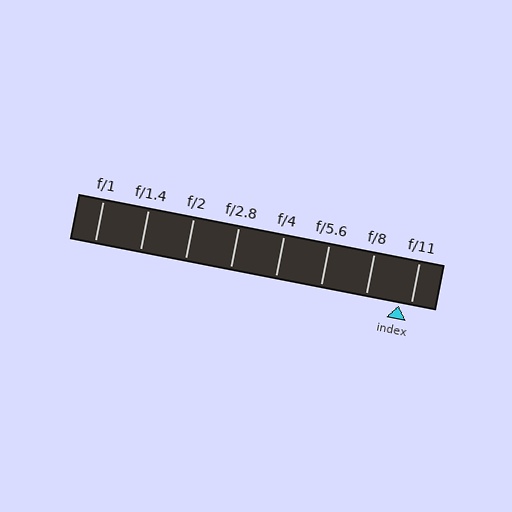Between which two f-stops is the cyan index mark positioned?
The index mark is between f/8 and f/11.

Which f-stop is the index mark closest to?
The index mark is closest to f/11.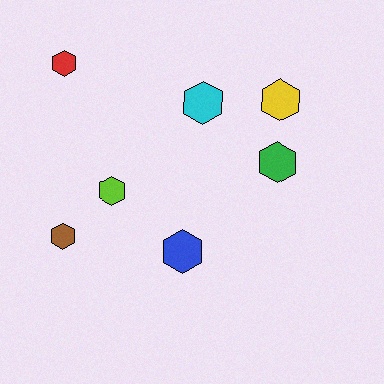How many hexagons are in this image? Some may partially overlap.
There are 7 hexagons.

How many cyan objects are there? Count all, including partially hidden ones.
There is 1 cyan object.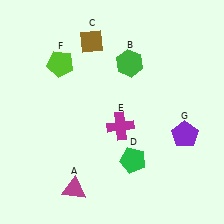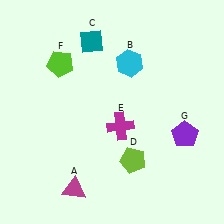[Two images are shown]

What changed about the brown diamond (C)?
In Image 1, C is brown. In Image 2, it changed to teal.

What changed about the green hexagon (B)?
In Image 1, B is green. In Image 2, it changed to cyan.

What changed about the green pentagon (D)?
In Image 1, D is green. In Image 2, it changed to lime.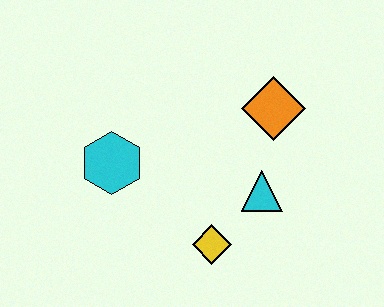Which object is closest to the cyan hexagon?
The yellow diamond is closest to the cyan hexagon.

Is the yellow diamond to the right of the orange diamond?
No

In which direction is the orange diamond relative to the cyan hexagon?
The orange diamond is to the right of the cyan hexagon.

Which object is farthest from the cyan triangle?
The cyan hexagon is farthest from the cyan triangle.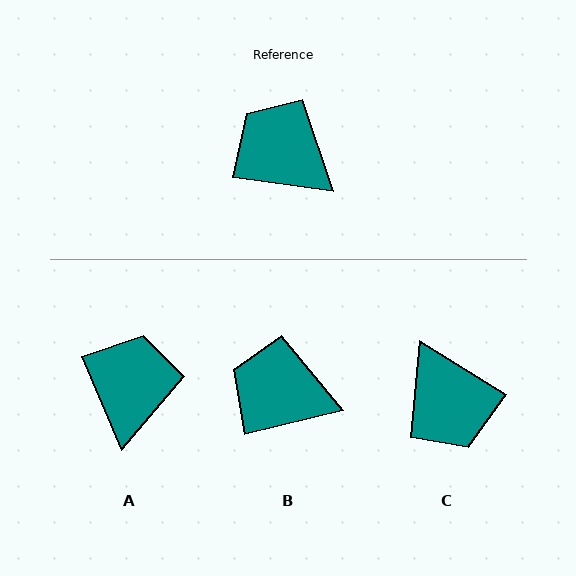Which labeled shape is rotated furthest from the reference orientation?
C, about 157 degrees away.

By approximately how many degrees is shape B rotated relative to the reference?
Approximately 22 degrees counter-clockwise.